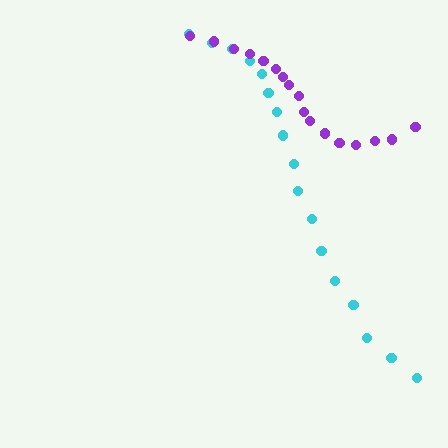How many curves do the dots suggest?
There are 2 distinct paths.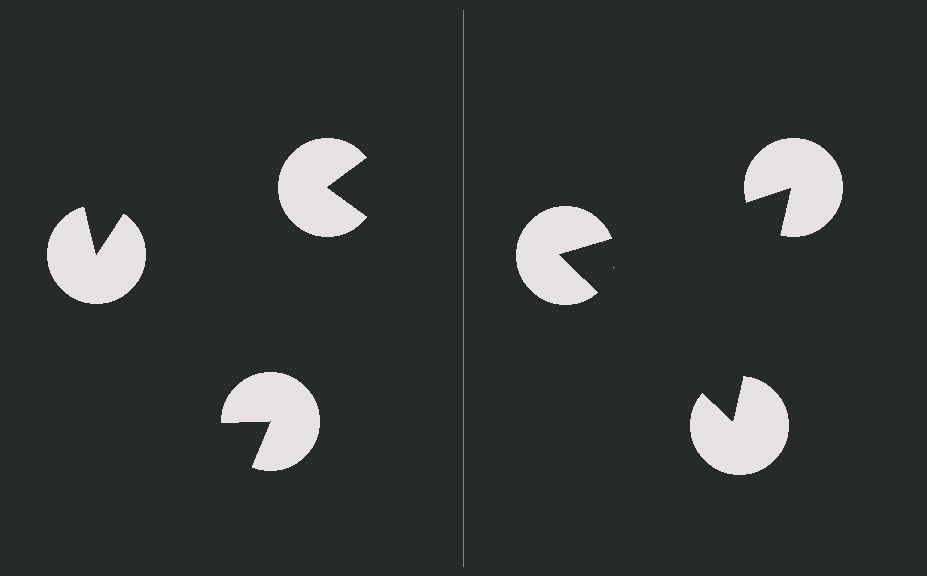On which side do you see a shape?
An illusory triangle appears on the right side. On the left side the wedge cuts are rotated, so no coherent shape forms.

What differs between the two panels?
The pac-man discs are positioned identically on both sides; only the wedge orientations differ. On the right they align to a triangle; on the left they are misaligned.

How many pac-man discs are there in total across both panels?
6 — 3 on each side.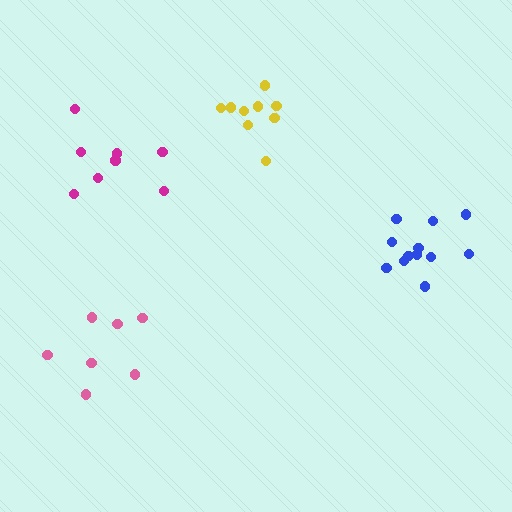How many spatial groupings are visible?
There are 4 spatial groupings.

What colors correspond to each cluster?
The clusters are colored: magenta, pink, yellow, blue.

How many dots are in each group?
Group 1: 8 dots, Group 2: 7 dots, Group 3: 9 dots, Group 4: 12 dots (36 total).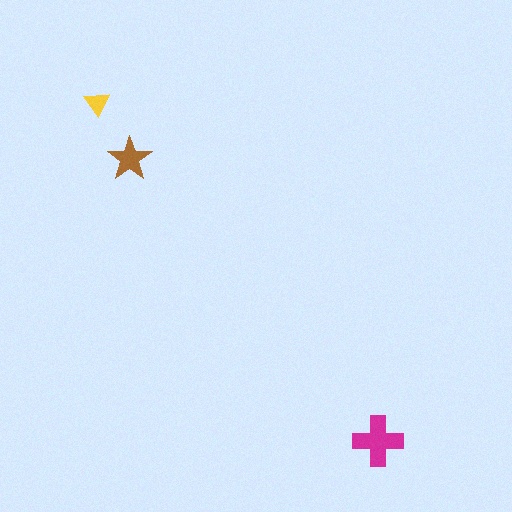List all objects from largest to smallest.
The magenta cross, the brown star, the yellow triangle.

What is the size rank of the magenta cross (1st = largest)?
1st.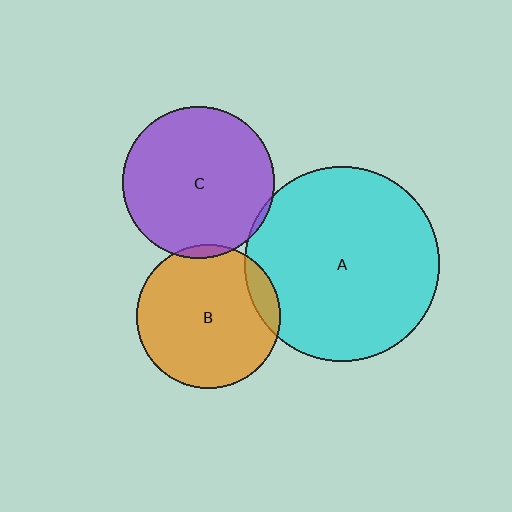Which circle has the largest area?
Circle A (cyan).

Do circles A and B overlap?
Yes.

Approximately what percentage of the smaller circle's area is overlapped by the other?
Approximately 10%.